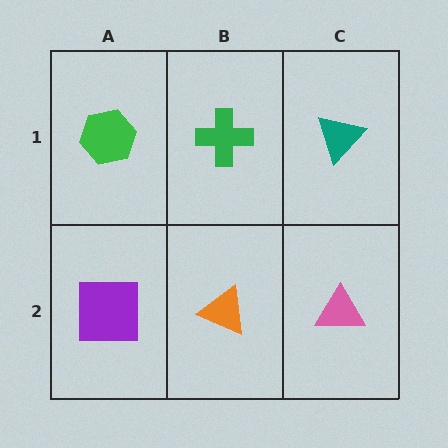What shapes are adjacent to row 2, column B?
A green cross (row 1, column B), a purple square (row 2, column A), a pink triangle (row 2, column C).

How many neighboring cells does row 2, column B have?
3.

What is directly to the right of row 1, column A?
A green cross.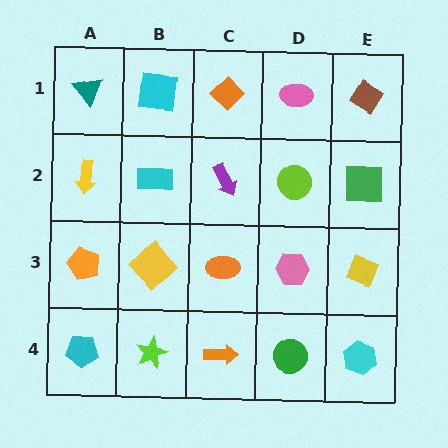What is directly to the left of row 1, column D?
An orange diamond.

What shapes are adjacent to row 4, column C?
An orange ellipse (row 3, column C), a lime star (row 4, column B), a green circle (row 4, column D).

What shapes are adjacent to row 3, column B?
A cyan rectangle (row 2, column B), a lime star (row 4, column B), an orange pentagon (row 3, column A), an orange ellipse (row 3, column C).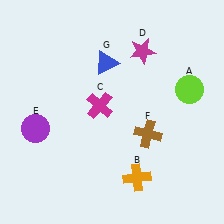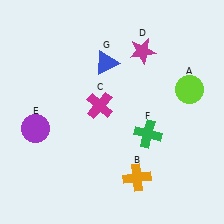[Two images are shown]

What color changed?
The cross (F) changed from brown in Image 1 to green in Image 2.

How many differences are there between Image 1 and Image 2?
There is 1 difference between the two images.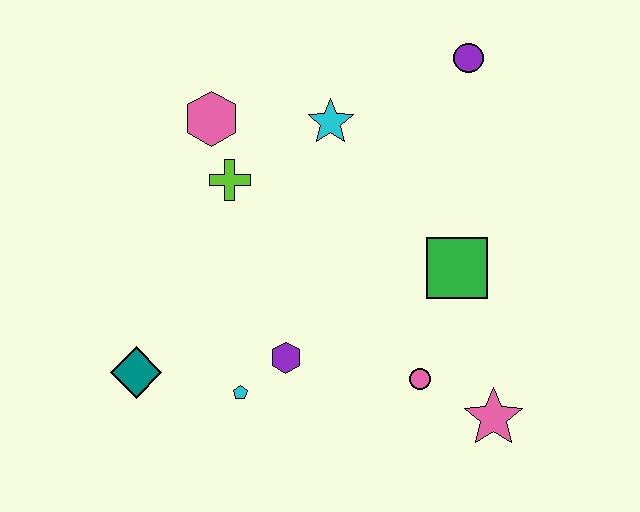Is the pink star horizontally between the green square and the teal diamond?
No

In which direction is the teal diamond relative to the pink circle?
The teal diamond is to the left of the pink circle.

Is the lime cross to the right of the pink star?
No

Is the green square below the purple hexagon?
No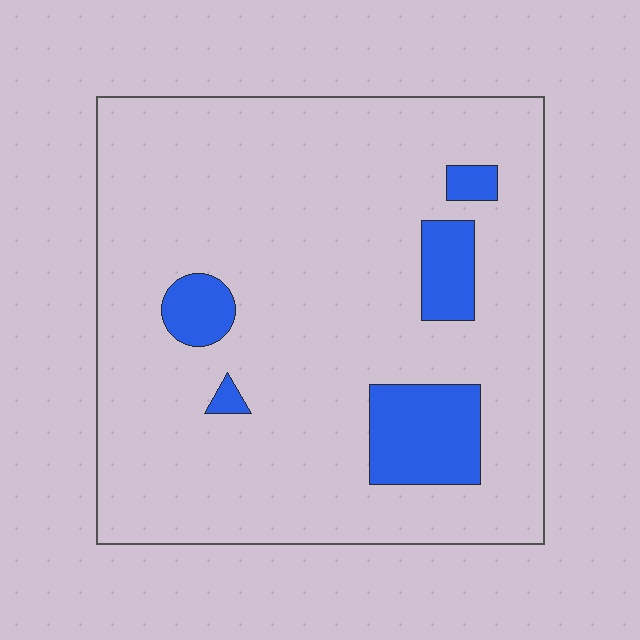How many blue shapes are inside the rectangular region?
5.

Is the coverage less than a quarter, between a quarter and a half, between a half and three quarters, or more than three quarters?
Less than a quarter.